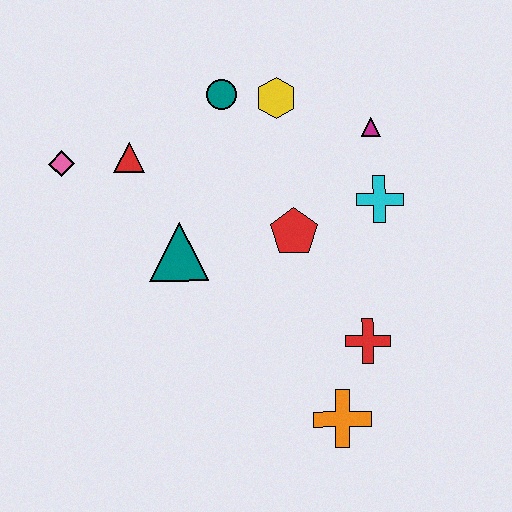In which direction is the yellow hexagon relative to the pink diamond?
The yellow hexagon is to the right of the pink diamond.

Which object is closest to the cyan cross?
The magenta triangle is closest to the cyan cross.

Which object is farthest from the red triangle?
The orange cross is farthest from the red triangle.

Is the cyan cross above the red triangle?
No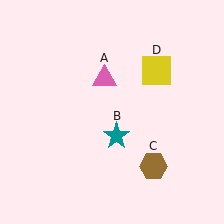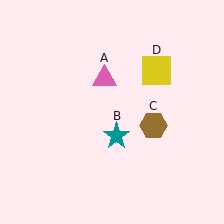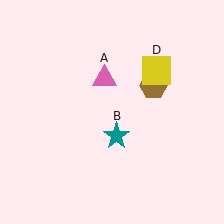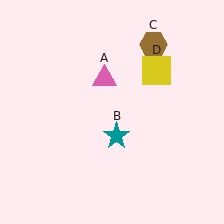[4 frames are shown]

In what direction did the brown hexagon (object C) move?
The brown hexagon (object C) moved up.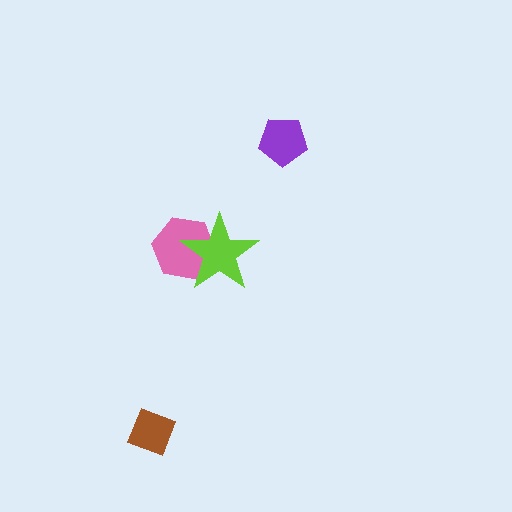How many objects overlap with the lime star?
1 object overlaps with the lime star.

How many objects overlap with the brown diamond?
0 objects overlap with the brown diamond.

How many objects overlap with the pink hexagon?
1 object overlaps with the pink hexagon.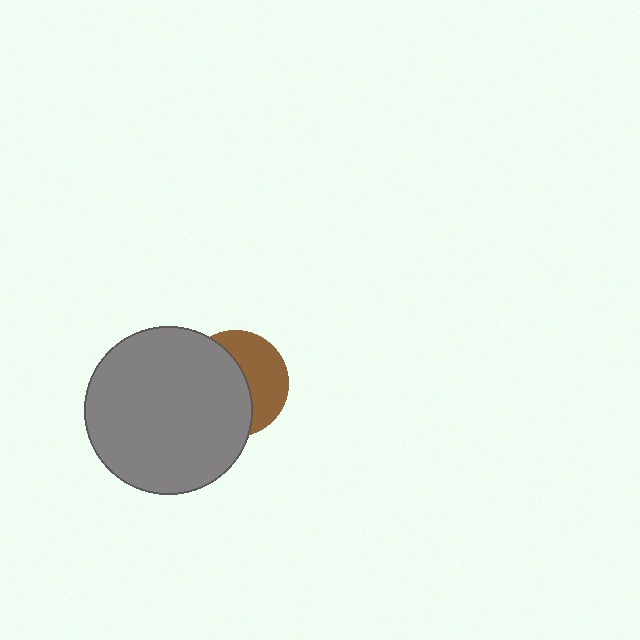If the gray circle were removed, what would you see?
You would see the complete brown circle.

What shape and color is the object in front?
The object in front is a gray circle.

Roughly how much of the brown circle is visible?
A small part of it is visible (roughly 43%).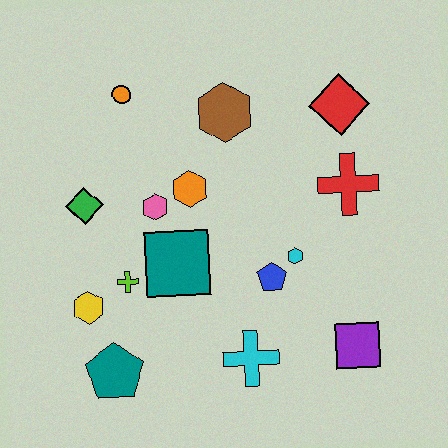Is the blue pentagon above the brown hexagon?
No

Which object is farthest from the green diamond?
The purple square is farthest from the green diamond.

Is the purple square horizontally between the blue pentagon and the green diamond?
No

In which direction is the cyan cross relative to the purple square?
The cyan cross is to the left of the purple square.